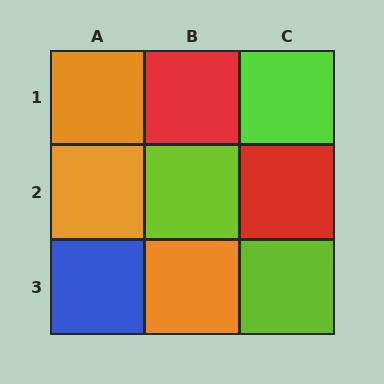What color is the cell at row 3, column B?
Orange.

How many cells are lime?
3 cells are lime.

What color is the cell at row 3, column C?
Lime.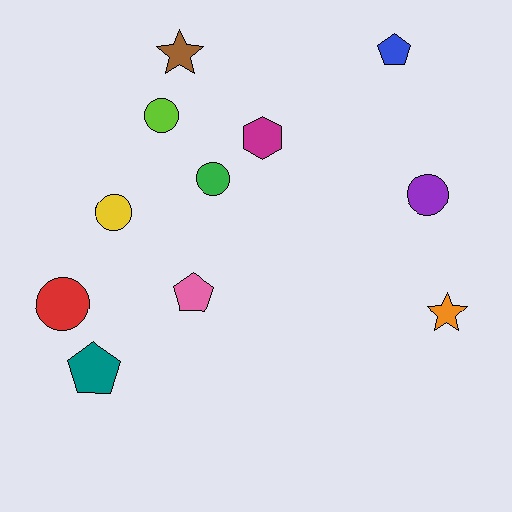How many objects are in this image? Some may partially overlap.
There are 11 objects.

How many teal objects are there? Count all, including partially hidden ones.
There is 1 teal object.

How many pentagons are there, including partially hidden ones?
There are 3 pentagons.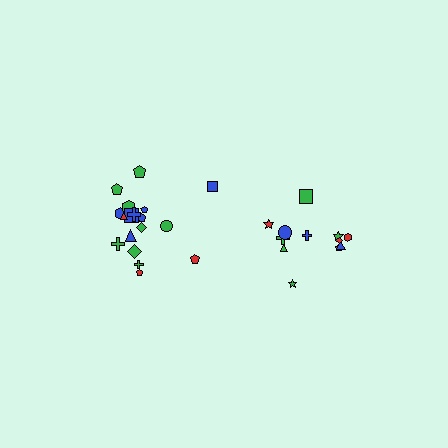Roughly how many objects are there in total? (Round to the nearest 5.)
Roughly 30 objects in total.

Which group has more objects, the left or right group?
The left group.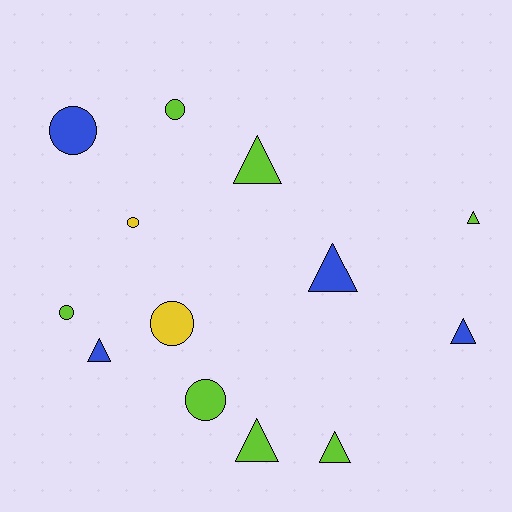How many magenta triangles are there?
There are no magenta triangles.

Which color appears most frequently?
Lime, with 7 objects.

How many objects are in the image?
There are 13 objects.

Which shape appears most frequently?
Triangle, with 7 objects.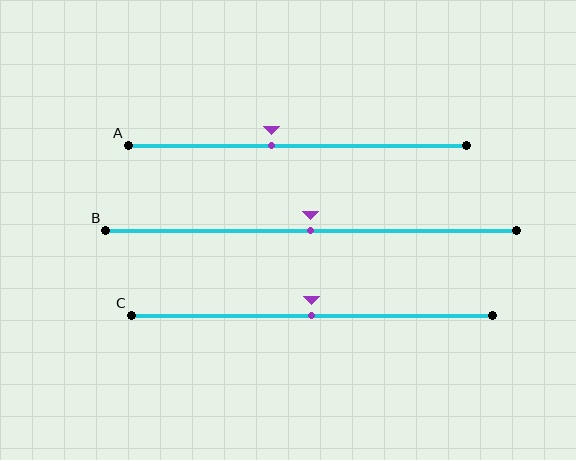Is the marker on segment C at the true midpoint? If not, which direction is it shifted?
Yes, the marker on segment C is at the true midpoint.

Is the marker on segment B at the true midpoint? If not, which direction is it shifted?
Yes, the marker on segment B is at the true midpoint.